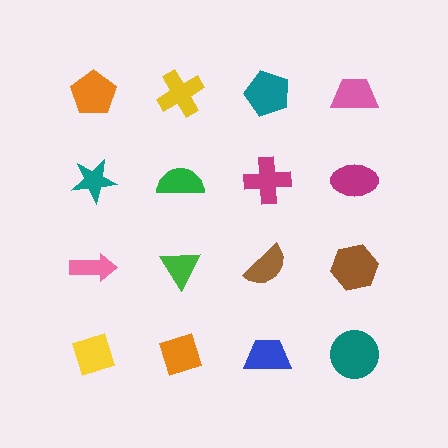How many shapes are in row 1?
4 shapes.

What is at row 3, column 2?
A green triangle.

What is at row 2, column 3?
A magenta cross.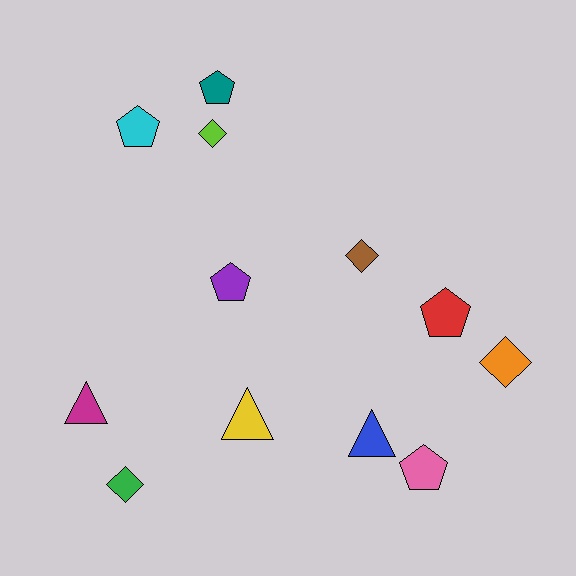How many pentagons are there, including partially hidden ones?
There are 5 pentagons.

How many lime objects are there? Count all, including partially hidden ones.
There is 1 lime object.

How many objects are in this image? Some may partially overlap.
There are 12 objects.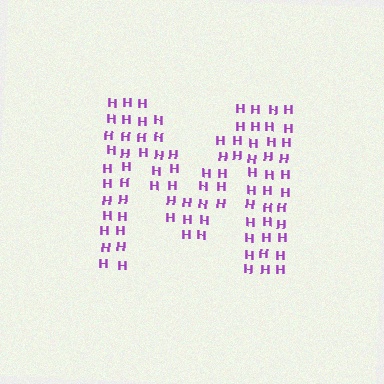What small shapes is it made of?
It is made of small letter H's.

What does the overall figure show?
The overall figure shows the letter M.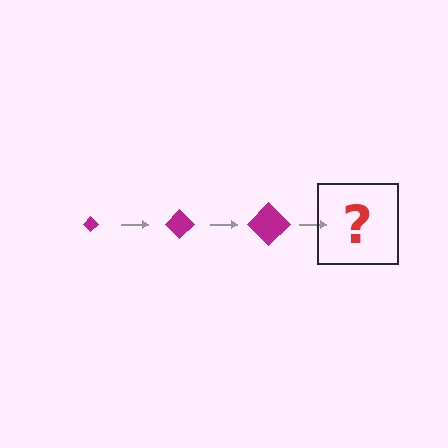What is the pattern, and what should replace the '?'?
The pattern is that the diamond gets progressively larger each step. The '?' should be a magenta diamond, larger than the previous one.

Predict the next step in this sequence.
The next step is a magenta diamond, larger than the previous one.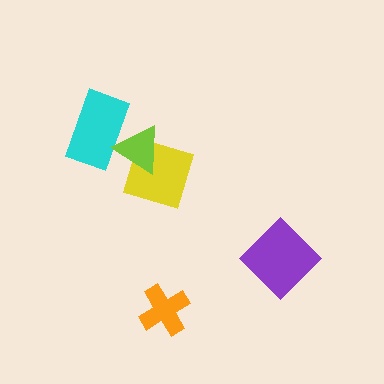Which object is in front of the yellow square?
The lime triangle is in front of the yellow square.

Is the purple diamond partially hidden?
No, no other shape covers it.